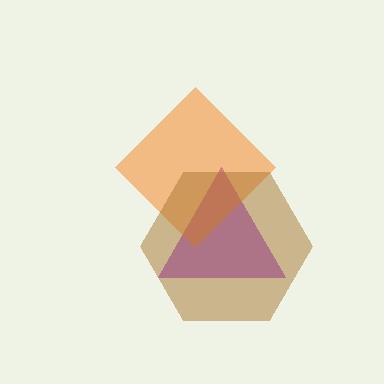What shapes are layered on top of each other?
The layered shapes are: a purple triangle, an orange diamond, a brown hexagon.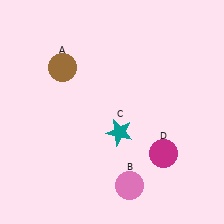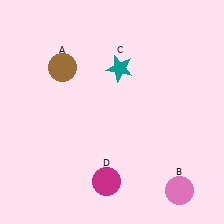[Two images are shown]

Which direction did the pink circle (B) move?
The pink circle (B) moved right.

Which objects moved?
The objects that moved are: the pink circle (B), the teal star (C), the magenta circle (D).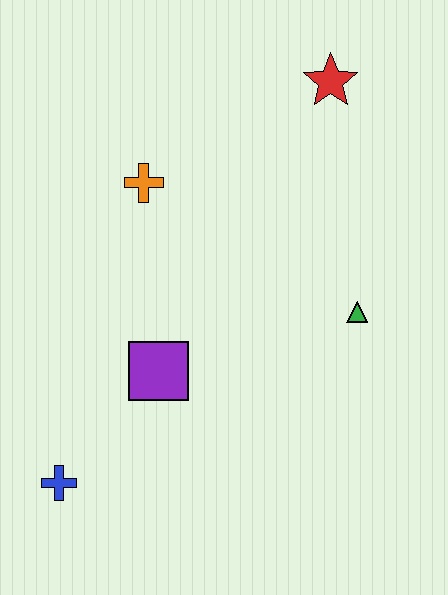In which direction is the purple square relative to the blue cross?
The purple square is above the blue cross.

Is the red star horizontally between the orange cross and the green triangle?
Yes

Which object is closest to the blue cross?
The purple square is closest to the blue cross.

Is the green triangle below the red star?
Yes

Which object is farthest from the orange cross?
The blue cross is farthest from the orange cross.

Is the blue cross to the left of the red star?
Yes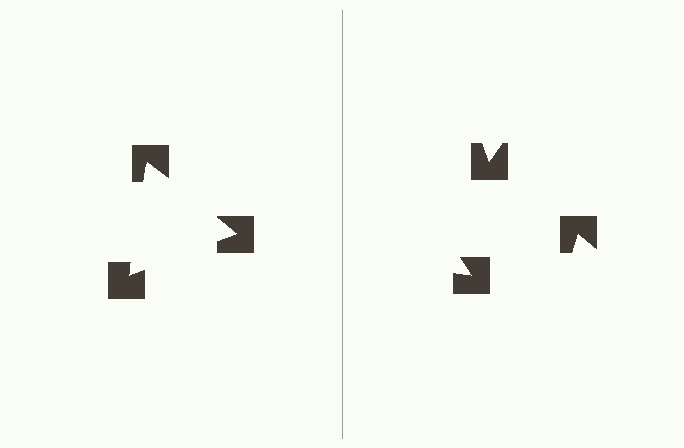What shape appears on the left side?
An illusory triangle.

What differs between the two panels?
The notched squares are positioned identically on both sides; only the wedge orientations differ. On the left they align to a triangle; on the right they are misaligned.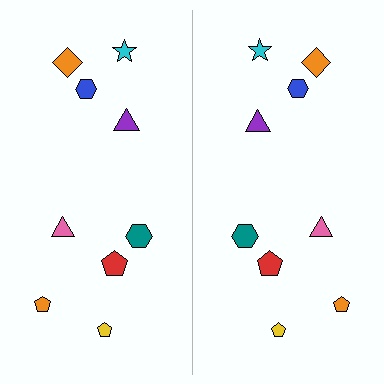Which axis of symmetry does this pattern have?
The pattern has a vertical axis of symmetry running through the center of the image.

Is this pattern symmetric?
Yes, this pattern has bilateral (reflection) symmetry.